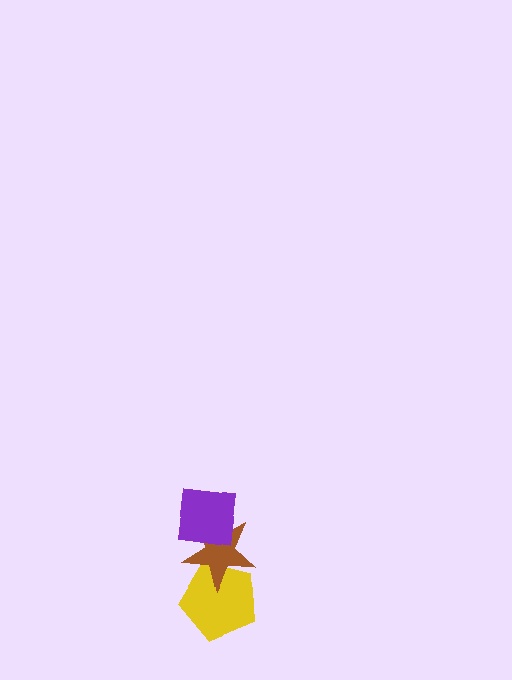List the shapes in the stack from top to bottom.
From top to bottom: the purple square, the brown star, the yellow pentagon.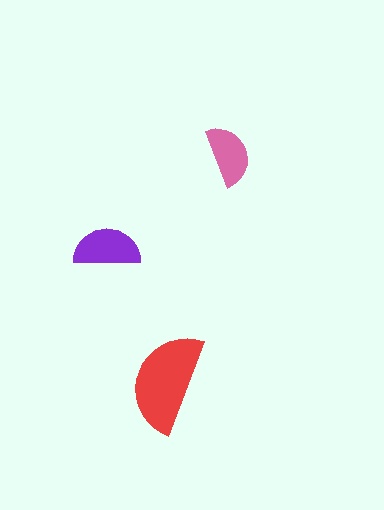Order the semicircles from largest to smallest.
the red one, the purple one, the pink one.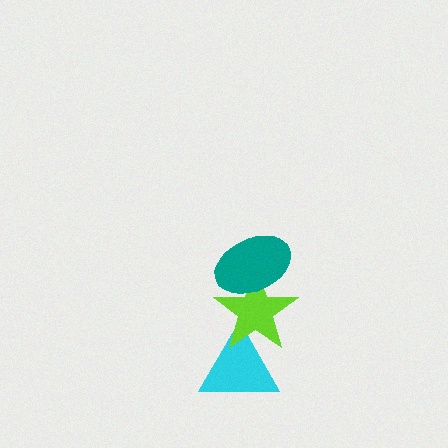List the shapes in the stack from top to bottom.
From top to bottom: the teal ellipse, the lime star, the cyan triangle.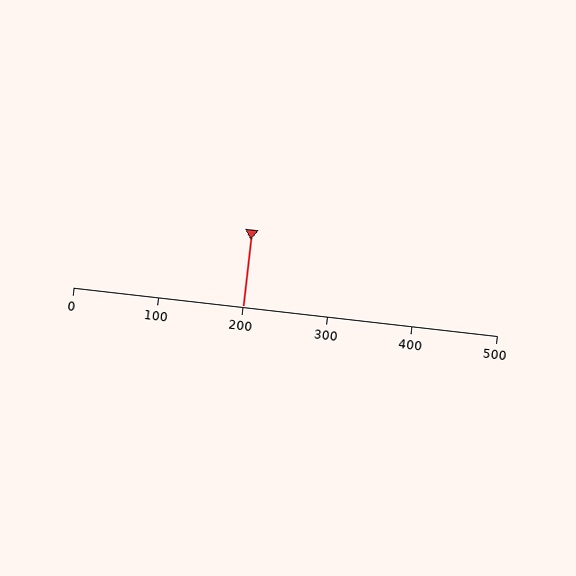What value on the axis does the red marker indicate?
The marker indicates approximately 200.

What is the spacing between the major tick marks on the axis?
The major ticks are spaced 100 apart.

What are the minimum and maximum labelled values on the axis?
The axis runs from 0 to 500.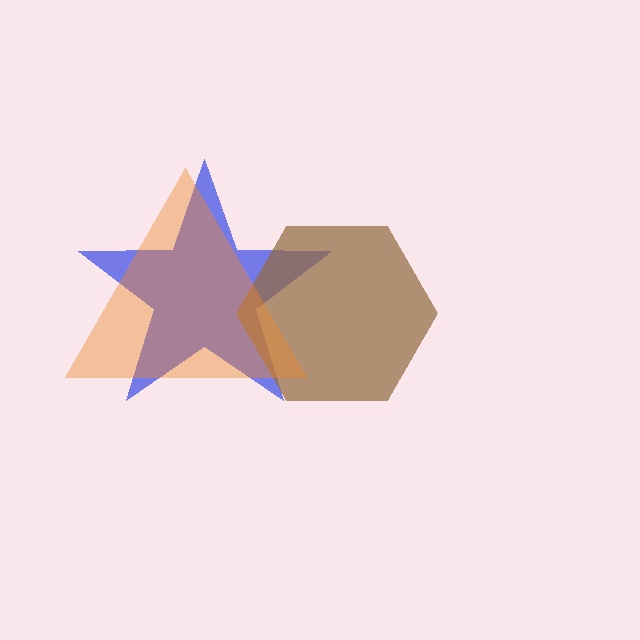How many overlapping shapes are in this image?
There are 3 overlapping shapes in the image.